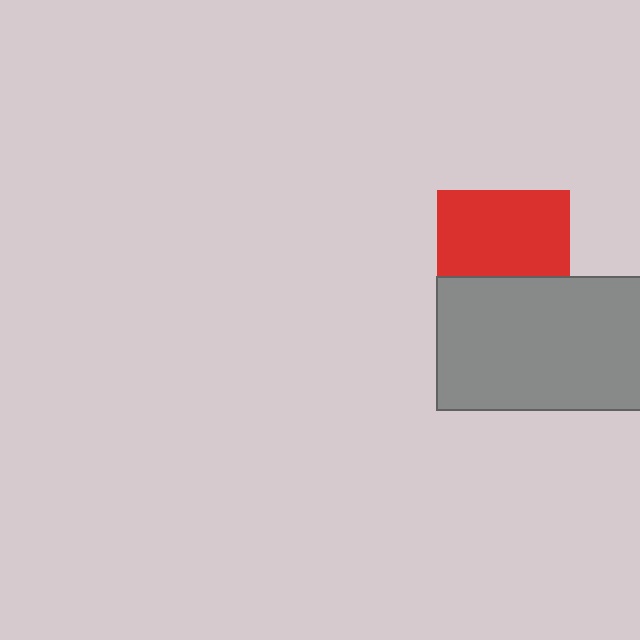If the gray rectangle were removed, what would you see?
You would see the complete red square.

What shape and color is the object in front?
The object in front is a gray rectangle.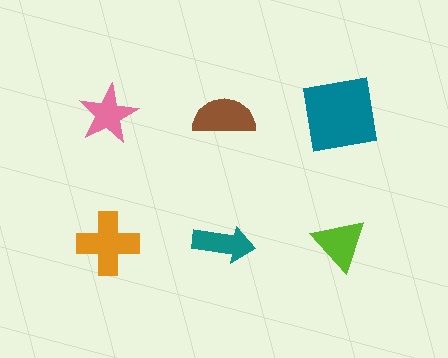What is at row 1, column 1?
A pink star.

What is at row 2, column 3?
A lime triangle.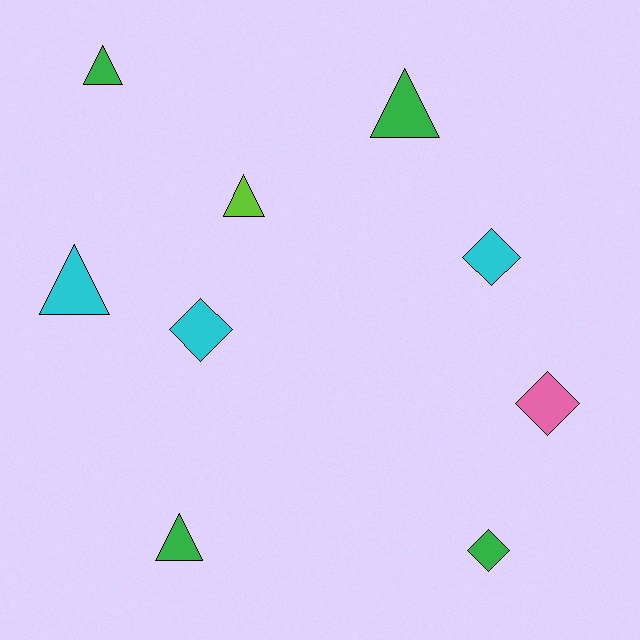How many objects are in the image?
There are 9 objects.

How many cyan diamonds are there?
There are 2 cyan diamonds.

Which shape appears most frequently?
Triangle, with 5 objects.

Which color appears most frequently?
Green, with 4 objects.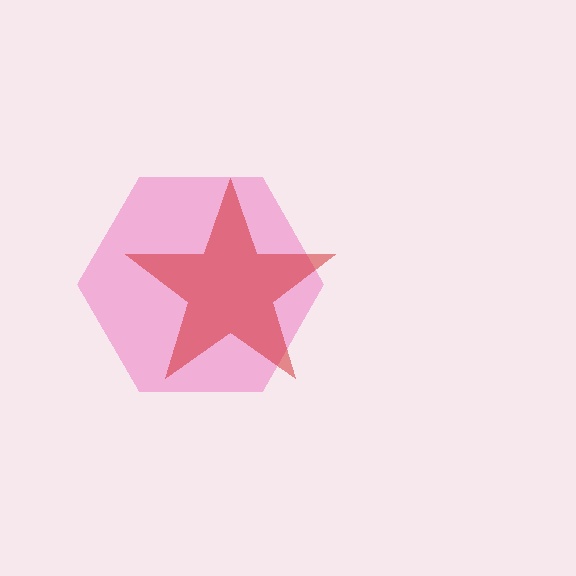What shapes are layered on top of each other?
The layered shapes are: a pink hexagon, a red star.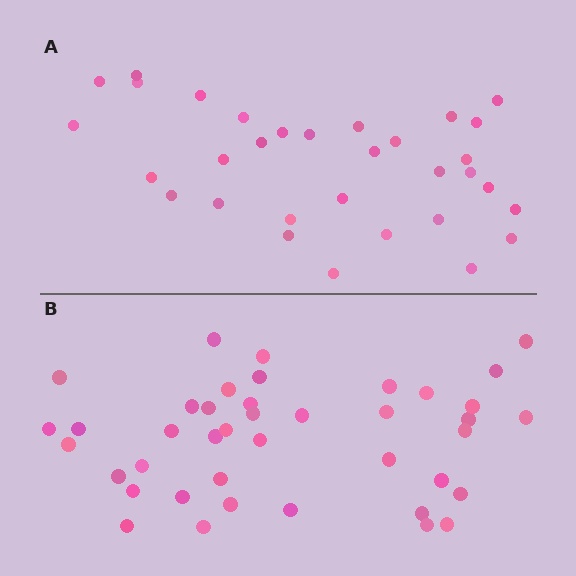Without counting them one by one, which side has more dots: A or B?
Region B (the bottom region) has more dots.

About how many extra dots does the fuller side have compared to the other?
Region B has roughly 8 or so more dots than region A.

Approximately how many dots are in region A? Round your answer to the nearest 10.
About 30 dots. (The exact count is 32, which rounds to 30.)